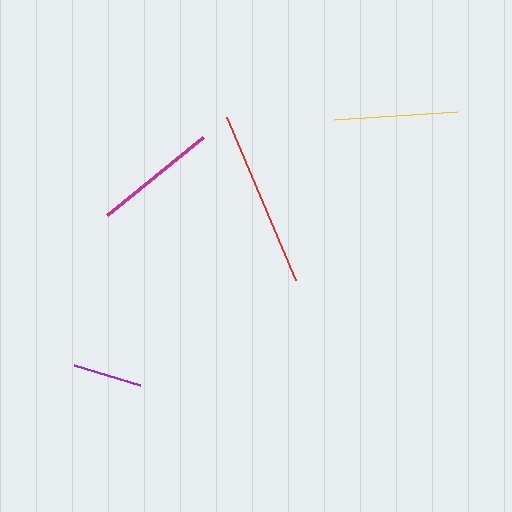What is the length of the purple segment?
The purple segment is approximately 70 pixels long.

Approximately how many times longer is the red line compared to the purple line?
The red line is approximately 2.5 times the length of the purple line.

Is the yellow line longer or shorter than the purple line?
The yellow line is longer than the purple line.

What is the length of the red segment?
The red segment is approximately 177 pixels long.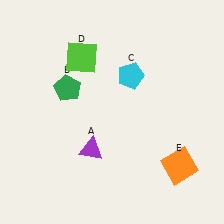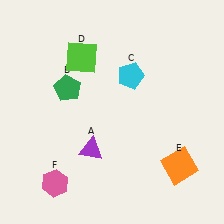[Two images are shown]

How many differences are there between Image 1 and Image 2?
There is 1 difference between the two images.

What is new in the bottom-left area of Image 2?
A pink hexagon (F) was added in the bottom-left area of Image 2.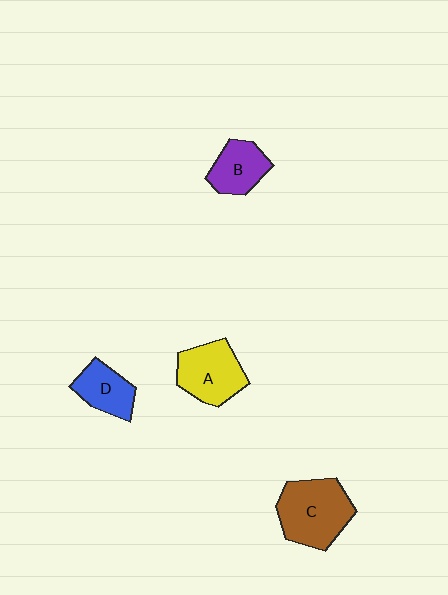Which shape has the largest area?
Shape C (brown).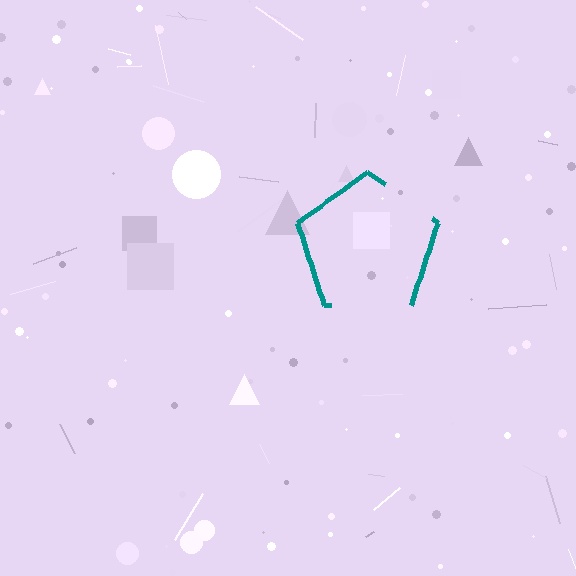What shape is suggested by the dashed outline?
The dashed outline suggests a pentagon.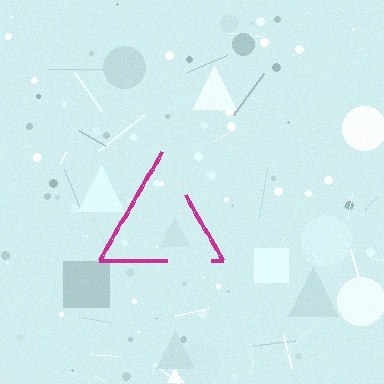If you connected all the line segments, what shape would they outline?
They would outline a triangle.